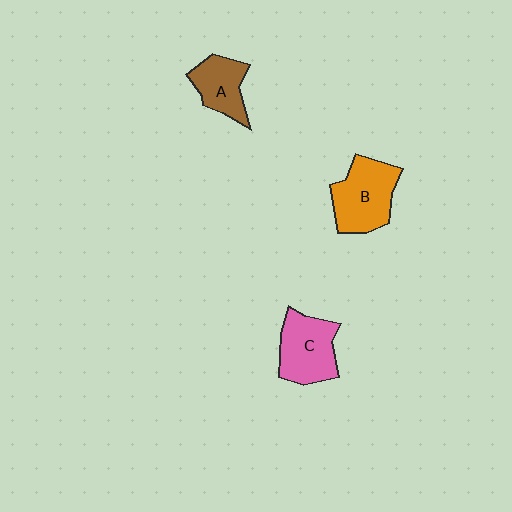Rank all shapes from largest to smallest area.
From largest to smallest: B (orange), C (pink), A (brown).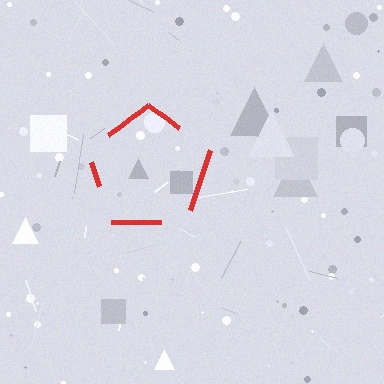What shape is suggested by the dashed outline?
The dashed outline suggests a pentagon.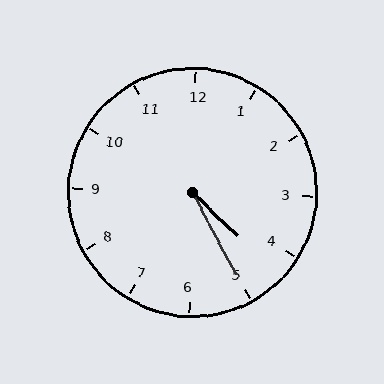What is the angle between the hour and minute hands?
Approximately 18 degrees.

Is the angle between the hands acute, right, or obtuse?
It is acute.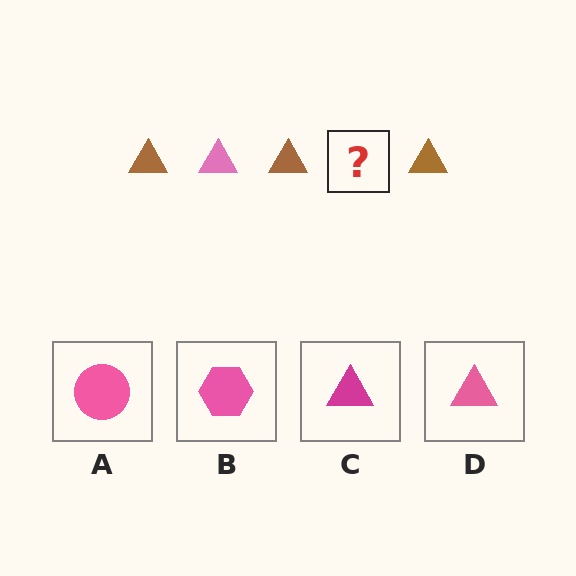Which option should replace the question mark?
Option D.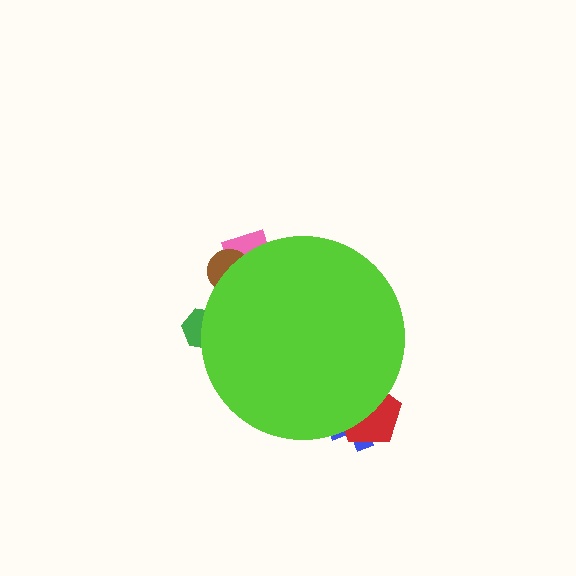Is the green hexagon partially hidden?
Yes, the green hexagon is partially hidden behind the lime circle.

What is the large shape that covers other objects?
A lime circle.